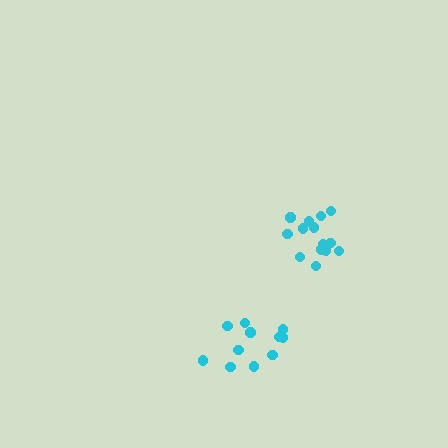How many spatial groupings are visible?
There are 2 spatial groupings.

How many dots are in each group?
Group 1: 11 dots, Group 2: 14 dots (25 total).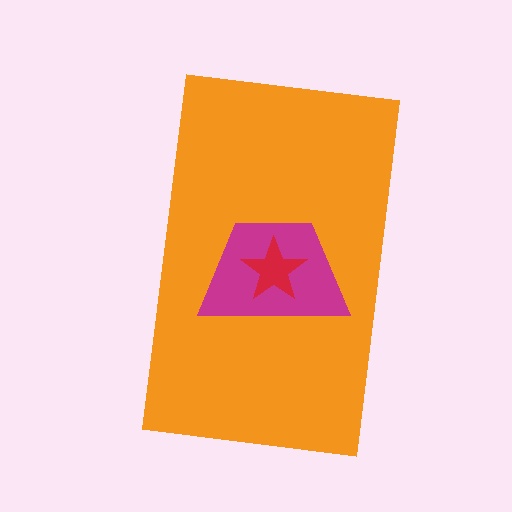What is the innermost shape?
The red star.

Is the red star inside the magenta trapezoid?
Yes.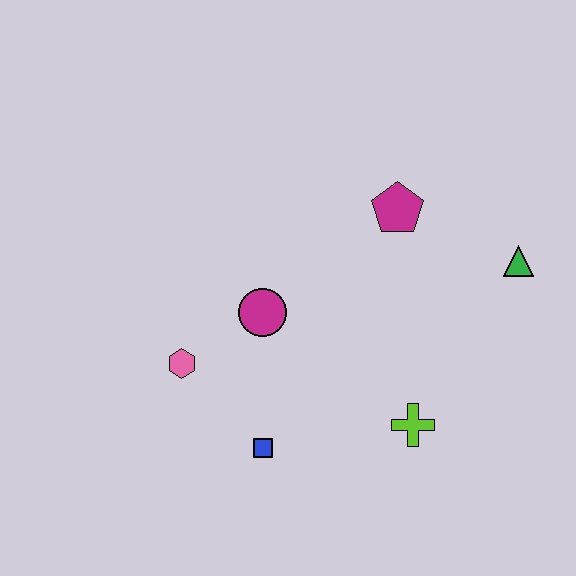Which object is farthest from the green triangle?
The pink hexagon is farthest from the green triangle.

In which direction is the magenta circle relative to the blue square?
The magenta circle is above the blue square.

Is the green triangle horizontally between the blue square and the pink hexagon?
No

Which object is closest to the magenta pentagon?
The green triangle is closest to the magenta pentagon.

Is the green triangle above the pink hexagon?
Yes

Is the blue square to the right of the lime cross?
No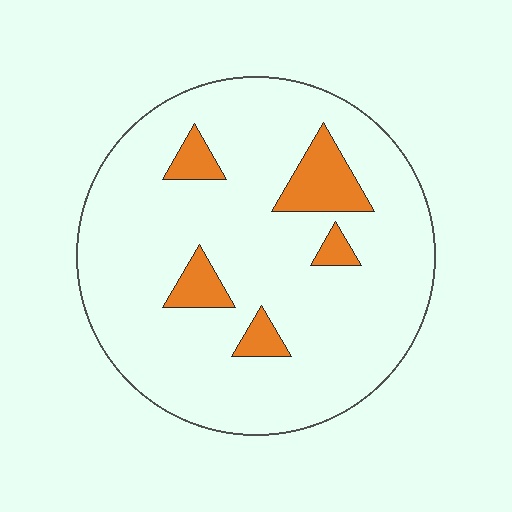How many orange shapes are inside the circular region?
5.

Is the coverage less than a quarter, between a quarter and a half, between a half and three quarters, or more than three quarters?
Less than a quarter.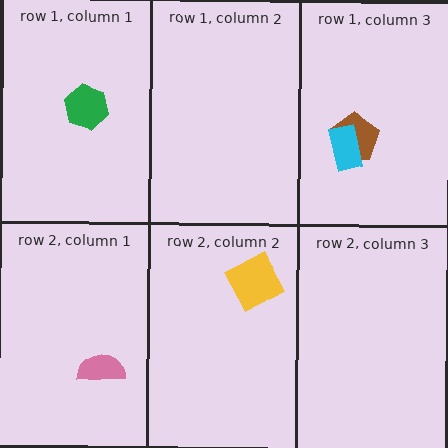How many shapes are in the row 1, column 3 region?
2.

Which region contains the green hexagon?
The row 1, column 1 region.